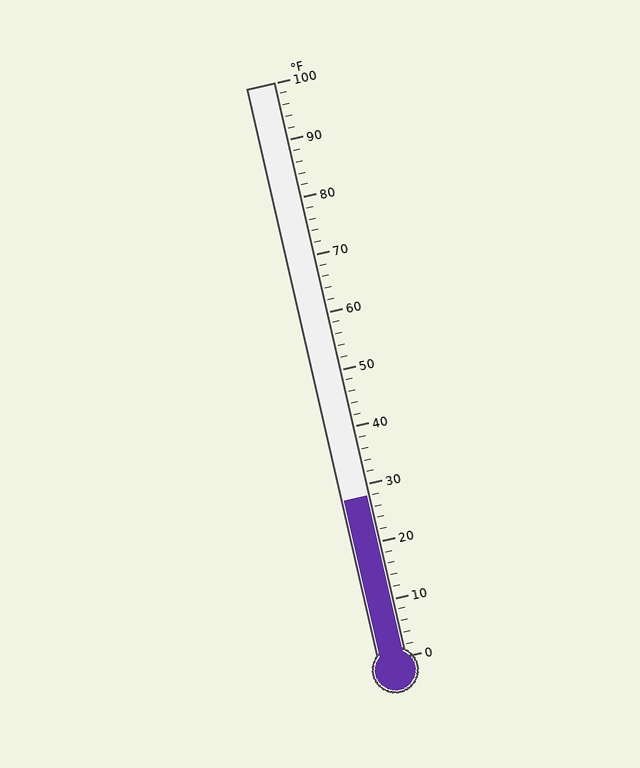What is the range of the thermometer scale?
The thermometer scale ranges from 0°F to 100°F.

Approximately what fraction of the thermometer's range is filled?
The thermometer is filled to approximately 30% of its range.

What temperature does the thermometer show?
The thermometer shows approximately 28°F.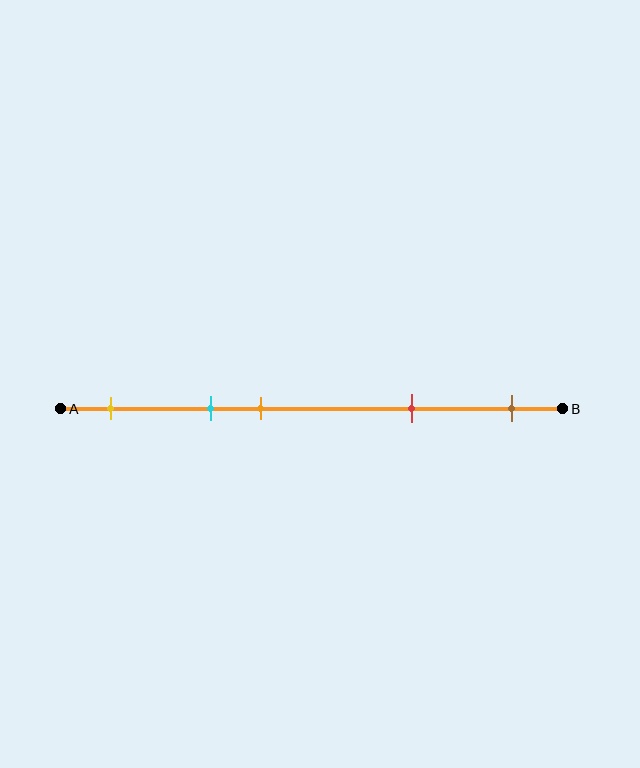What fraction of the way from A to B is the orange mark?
The orange mark is approximately 40% (0.4) of the way from A to B.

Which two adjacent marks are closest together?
The cyan and orange marks are the closest adjacent pair.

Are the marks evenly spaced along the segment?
No, the marks are not evenly spaced.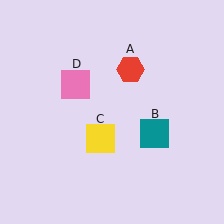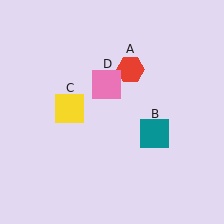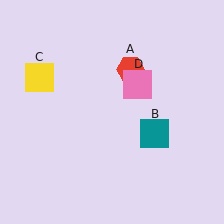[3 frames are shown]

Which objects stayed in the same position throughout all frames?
Red hexagon (object A) and teal square (object B) remained stationary.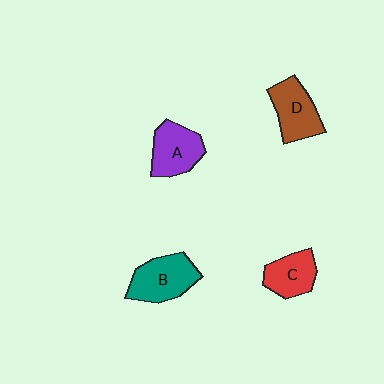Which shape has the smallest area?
Shape C (red).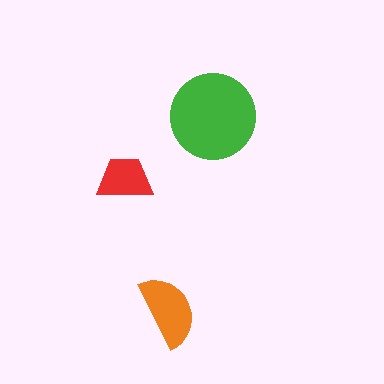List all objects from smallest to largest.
The red trapezoid, the orange semicircle, the green circle.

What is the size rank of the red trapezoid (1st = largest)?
3rd.